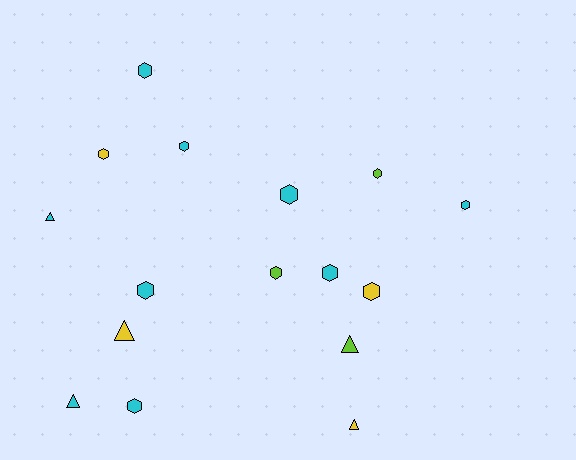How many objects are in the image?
There are 16 objects.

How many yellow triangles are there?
There are 2 yellow triangles.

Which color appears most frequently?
Cyan, with 9 objects.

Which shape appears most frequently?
Hexagon, with 11 objects.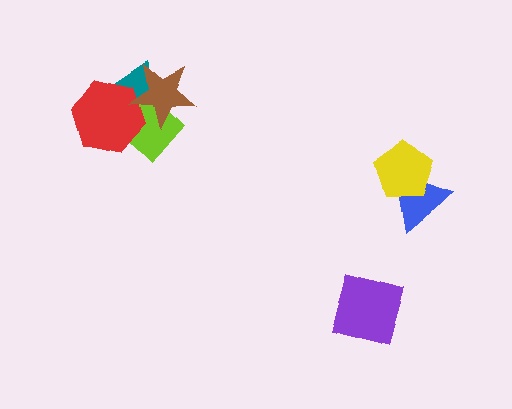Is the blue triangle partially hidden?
Yes, it is partially covered by another shape.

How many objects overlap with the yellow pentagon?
1 object overlaps with the yellow pentagon.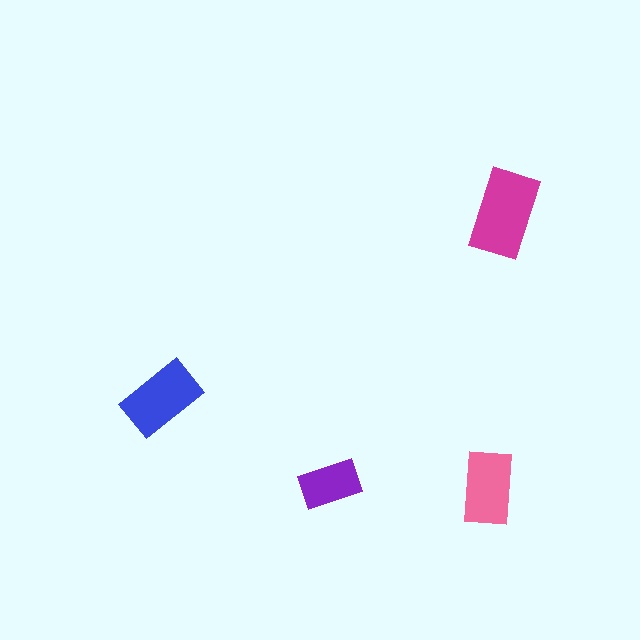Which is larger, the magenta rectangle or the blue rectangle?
The magenta one.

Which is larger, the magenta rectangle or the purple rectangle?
The magenta one.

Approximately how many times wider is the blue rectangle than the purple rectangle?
About 1.5 times wider.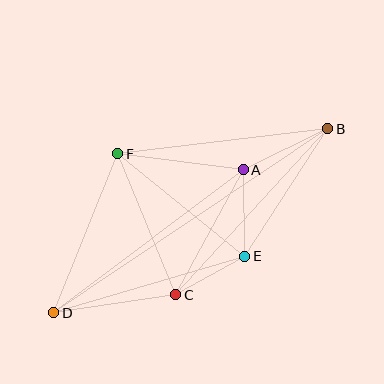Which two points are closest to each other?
Points C and E are closest to each other.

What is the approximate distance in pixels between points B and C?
The distance between B and C is approximately 225 pixels.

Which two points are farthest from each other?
Points B and D are farthest from each other.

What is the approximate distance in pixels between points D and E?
The distance between D and E is approximately 199 pixels.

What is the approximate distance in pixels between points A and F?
The distance between A and F is approximately 127 pixels.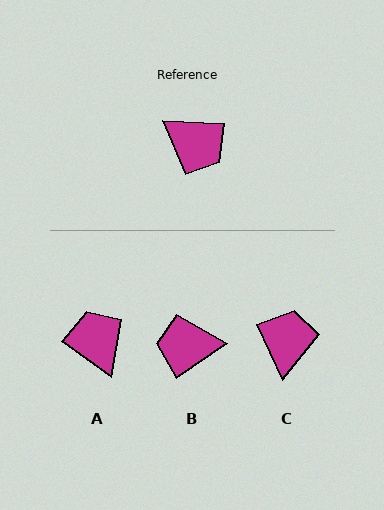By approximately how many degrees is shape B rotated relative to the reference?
Approximately 143 degrees clockwise.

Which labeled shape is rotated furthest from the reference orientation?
A, about 147 degrees away.